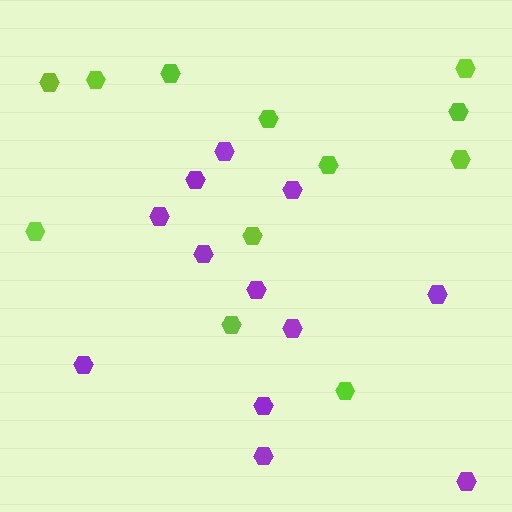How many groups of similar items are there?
There are 2 groups: one group of purple hexagons (12) and one group of lime hexagons (12).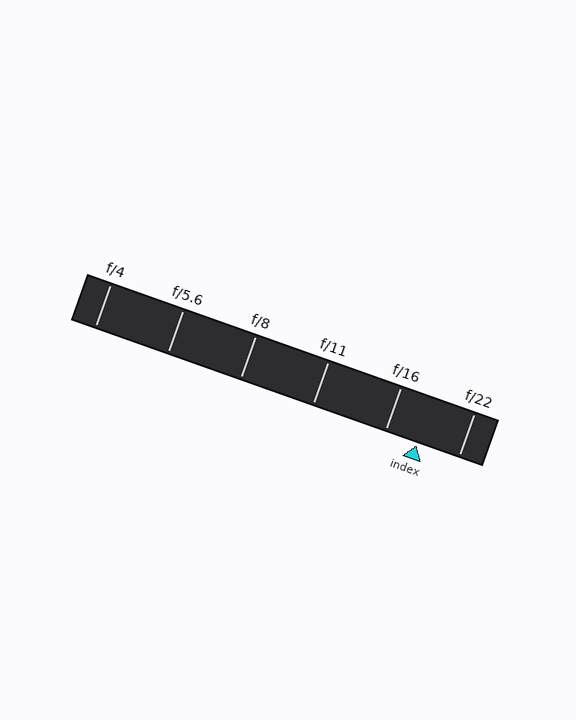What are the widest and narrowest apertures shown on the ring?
The widest aperture shown is f/4 and the narrowest is f/22.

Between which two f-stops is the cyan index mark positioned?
The index mark is between f/16 and f/22.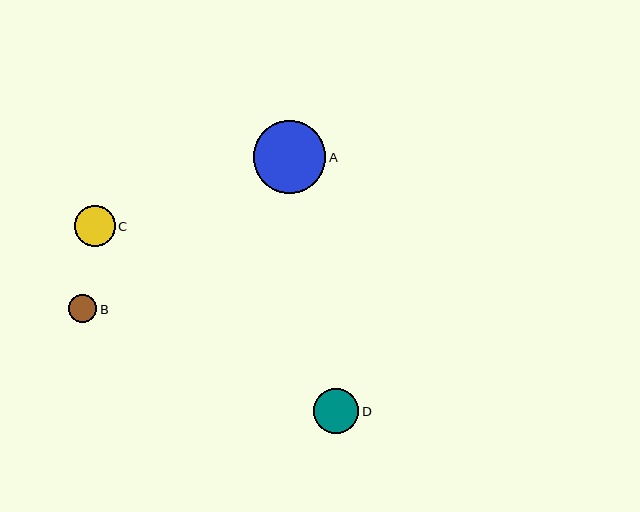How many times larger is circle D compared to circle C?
Circle D is approximately 1.1 times the size of circle C.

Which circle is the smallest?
Circle B is the smallest with a size of approximately 28 pixels.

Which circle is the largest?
Circle A is the largest with a size of approximately 72 pixels.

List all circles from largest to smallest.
From largest to smallest: A, D, C, B.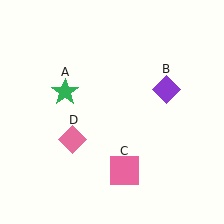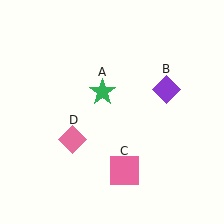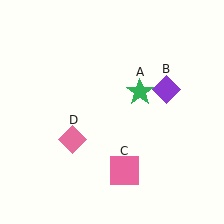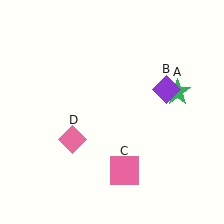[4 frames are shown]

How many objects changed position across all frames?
1 object changed position: green star (object A).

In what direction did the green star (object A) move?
The green star (object A) moved right.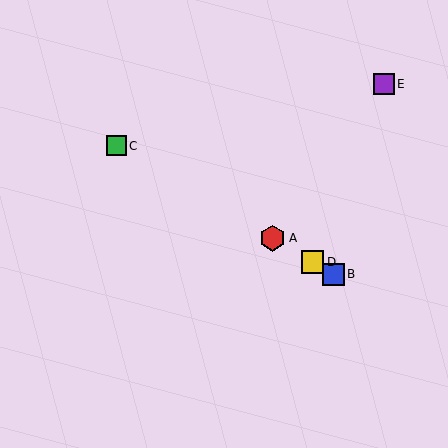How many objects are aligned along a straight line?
4 objects (A, B, C, D) are aligned along a straight line.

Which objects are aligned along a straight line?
Objects A, B, C, D are aligned along a straight line.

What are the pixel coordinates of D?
Object D is at (313, 262).